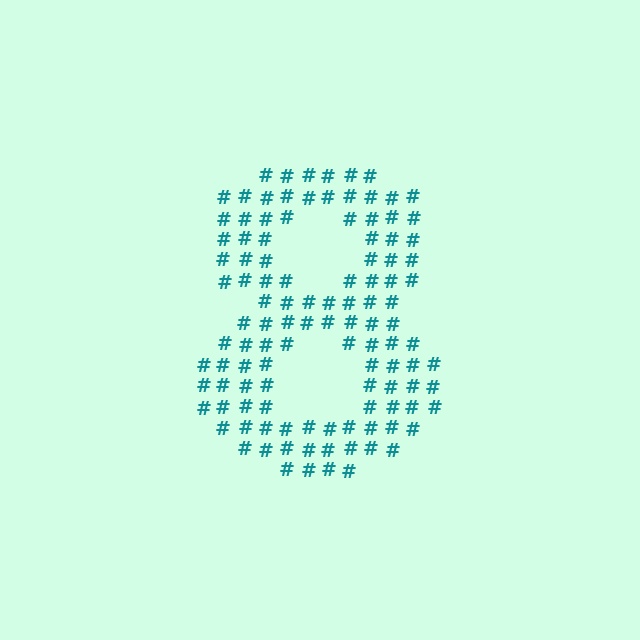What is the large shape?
The large shape is the digit 8.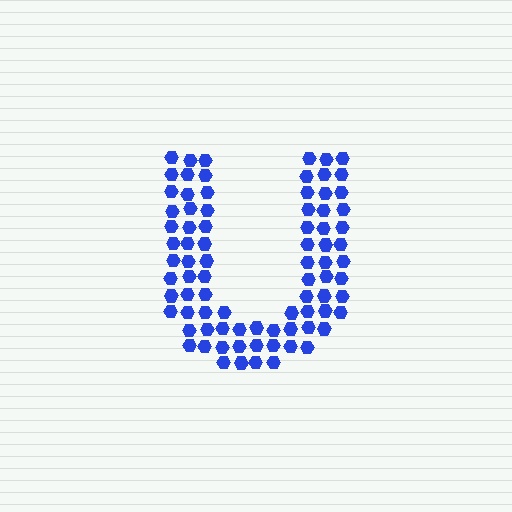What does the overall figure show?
The overall figure shows the letter U.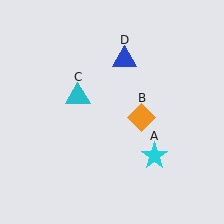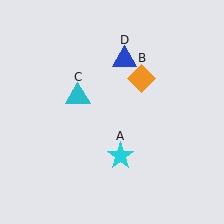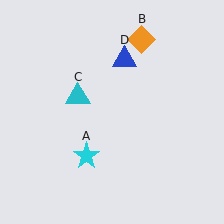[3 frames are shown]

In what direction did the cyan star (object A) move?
The cyan star (object A) moved left.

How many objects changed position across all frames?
2 objects changed position: cyan star (object A), orange diamond (object B).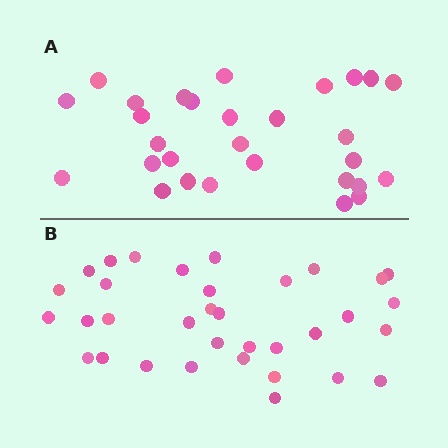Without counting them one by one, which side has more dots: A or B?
Region B (the bottom region) has more dots.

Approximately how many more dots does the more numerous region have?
Region B has about 5 more dots than region A.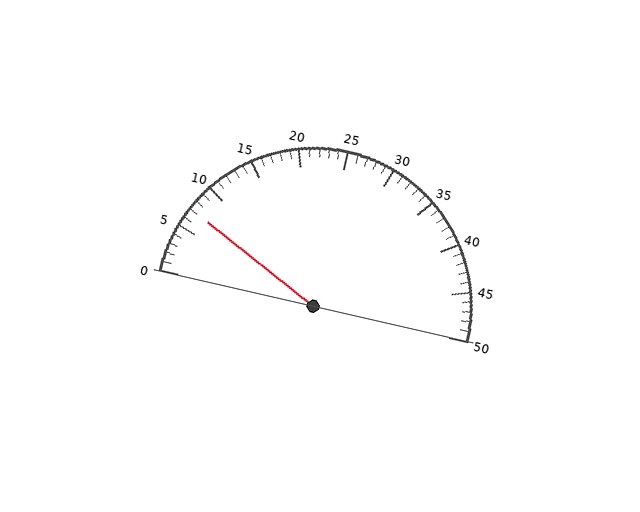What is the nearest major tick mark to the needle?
The nearest major tick mark is 5.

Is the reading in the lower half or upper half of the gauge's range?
The reading is in the lower half of the range (0 to 50).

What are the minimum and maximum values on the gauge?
The gauge ranges from 0 to 50.